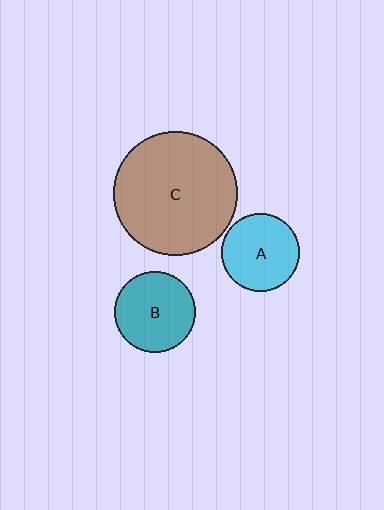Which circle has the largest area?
Circle C (brown).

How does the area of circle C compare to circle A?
Approximately 2.5 times.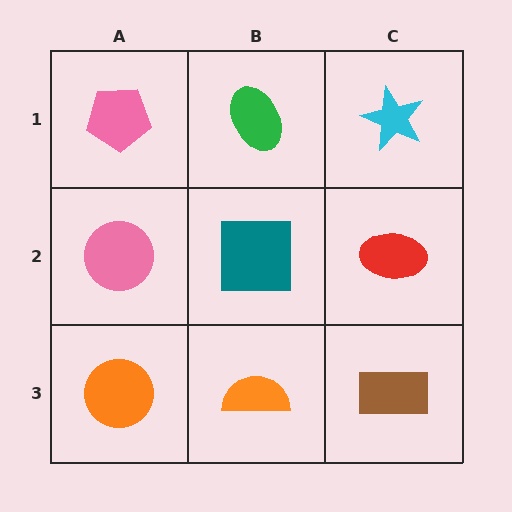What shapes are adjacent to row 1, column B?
A teal square (row 2, column B), a pink pentagon (row 1, column A), a cyan star (row 1, column C).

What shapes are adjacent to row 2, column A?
A pink pentagon (row 1, column A), an orange circle (row 3, column A), a teal square (row 2, column B).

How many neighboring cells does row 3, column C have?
2.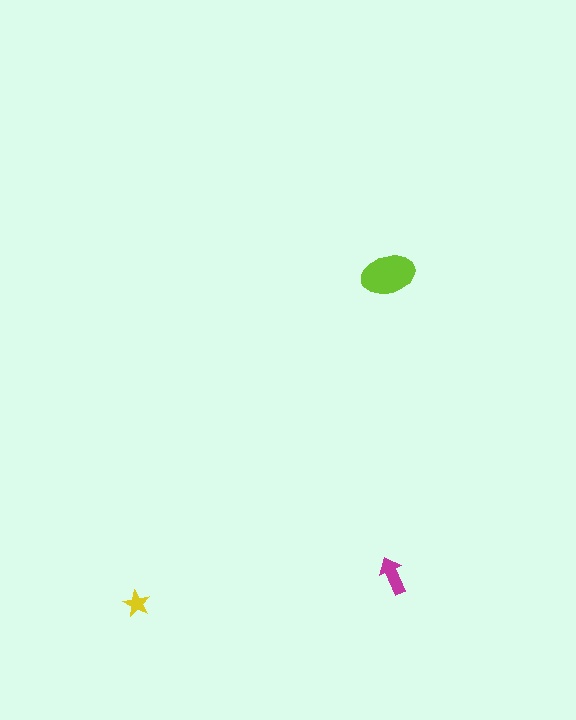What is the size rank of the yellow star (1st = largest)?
3rd.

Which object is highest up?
The lime ellipse is topmost.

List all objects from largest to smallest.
The lime ellipse, the magenta arrow, the yellow star.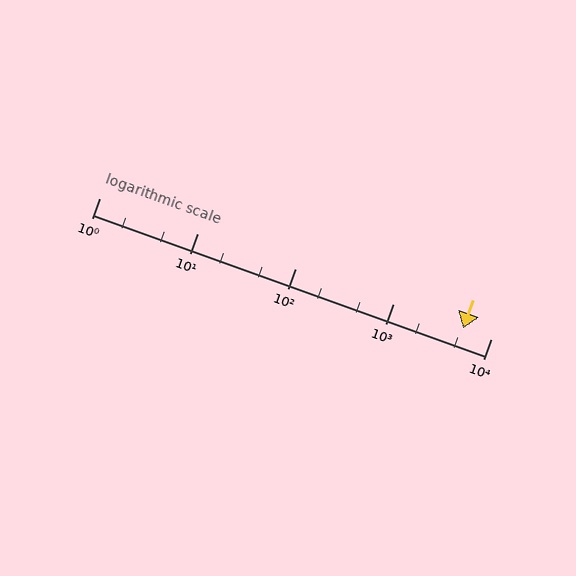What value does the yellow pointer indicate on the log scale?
The pointer indicates approximately 5200.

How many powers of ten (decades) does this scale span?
The scale spans 4 decades, from 1 to 10000.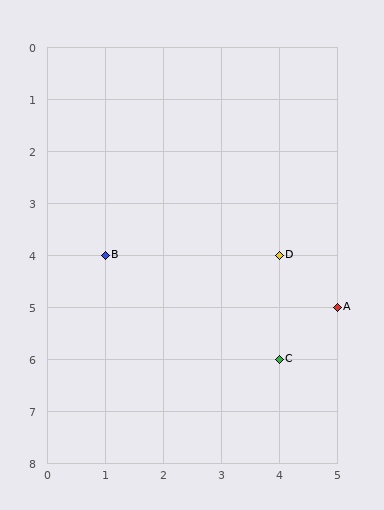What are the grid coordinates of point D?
Point D is at grid coordinates (4, 4).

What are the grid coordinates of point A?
Point A is at grid coordinates (5, 5).